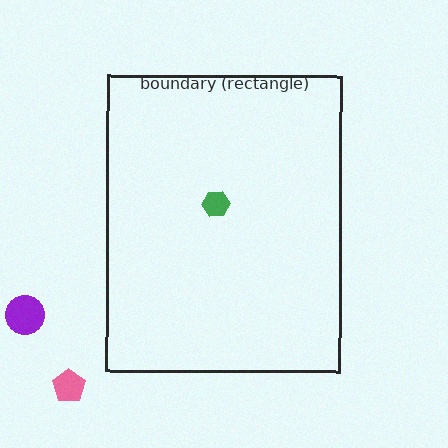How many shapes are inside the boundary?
1 inside, 2 outside.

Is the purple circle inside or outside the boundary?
Outside.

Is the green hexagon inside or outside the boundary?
Inside.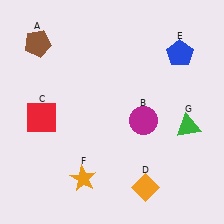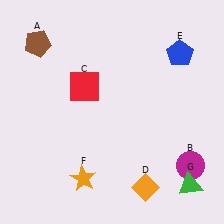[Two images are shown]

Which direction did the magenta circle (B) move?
The magenta circle (B) moved right.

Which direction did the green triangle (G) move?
The green triangle (G) moved down.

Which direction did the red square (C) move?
The red square (C) moved right.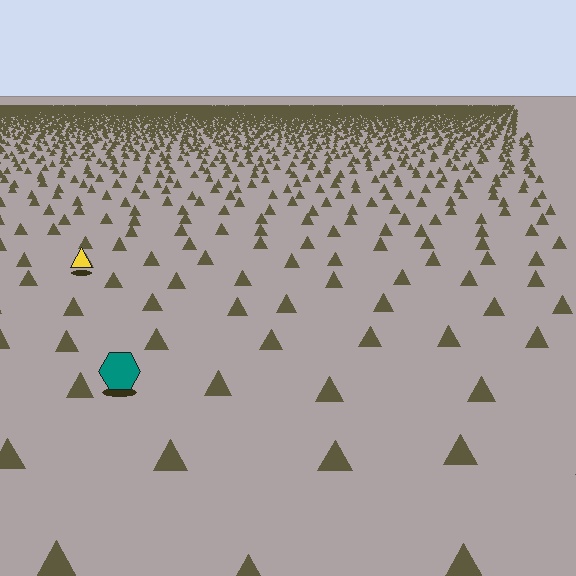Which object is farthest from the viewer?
The yellow triangle is farthest from the viewer. It appears smaller and the ground texture around it is denser.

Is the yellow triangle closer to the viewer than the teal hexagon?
No. The teal hexagon is closer — you can tell from the texture gradient: the ground texture is coarser near it.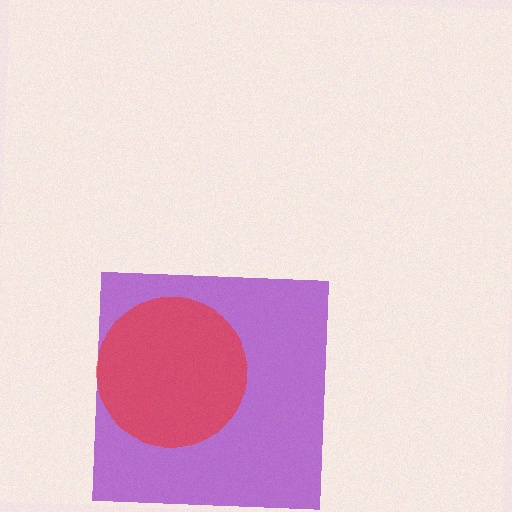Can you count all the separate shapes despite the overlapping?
Yes, there are 2 separate shapes.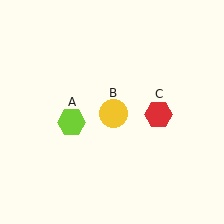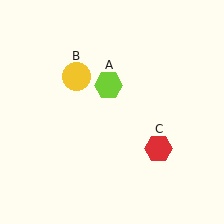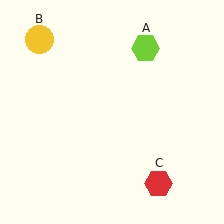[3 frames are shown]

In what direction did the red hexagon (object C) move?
The red hexagon (object C) moved down.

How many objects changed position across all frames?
3 objects changed position: lime hexagon (object A), yellow circle (object B), red hexagon (object C).